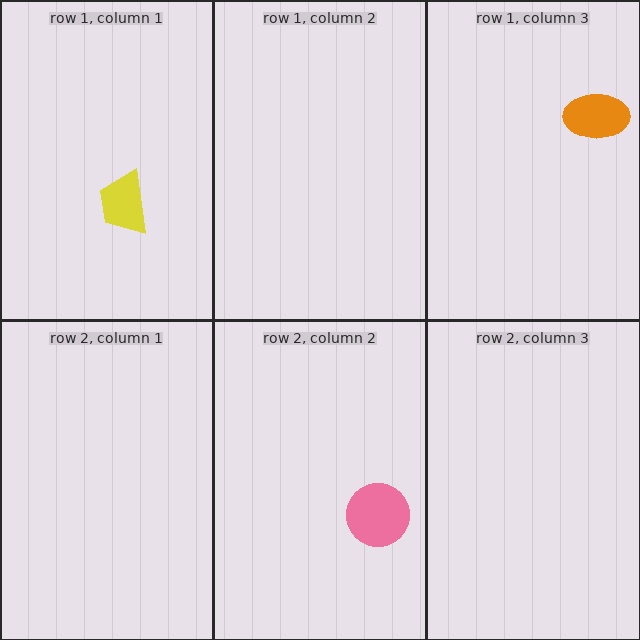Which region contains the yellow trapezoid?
The row 1, column 1 region.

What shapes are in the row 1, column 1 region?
The yellow trapezoid.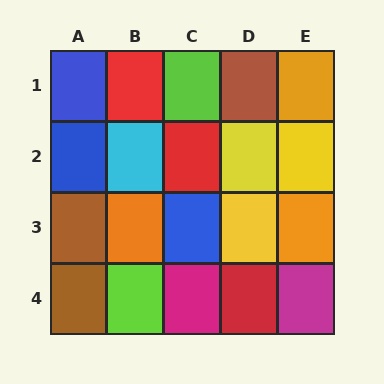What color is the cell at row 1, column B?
Red.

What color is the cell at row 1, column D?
Brown.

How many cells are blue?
3 cells are blue.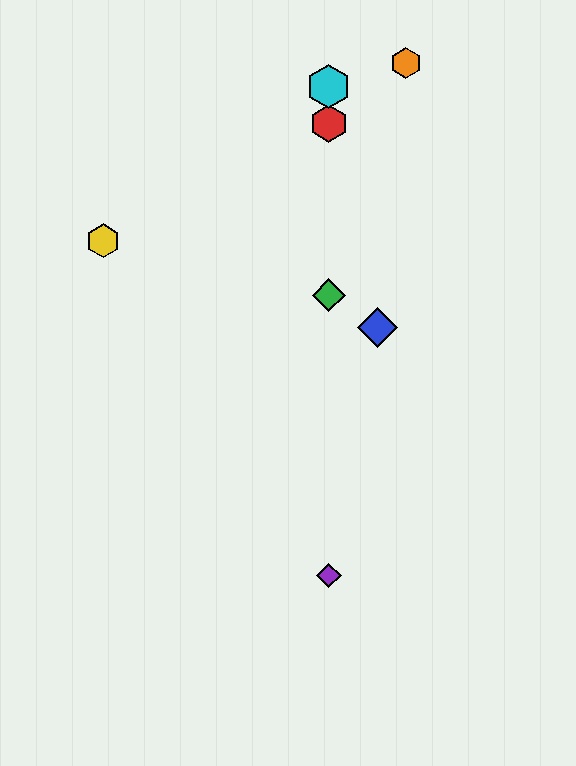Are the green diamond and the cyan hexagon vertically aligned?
Yes, both are at x≈329.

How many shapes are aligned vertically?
4 shapes (the red hexagon, the green diamond, the purple diamond, the cyan hexagon) are aligned vertically.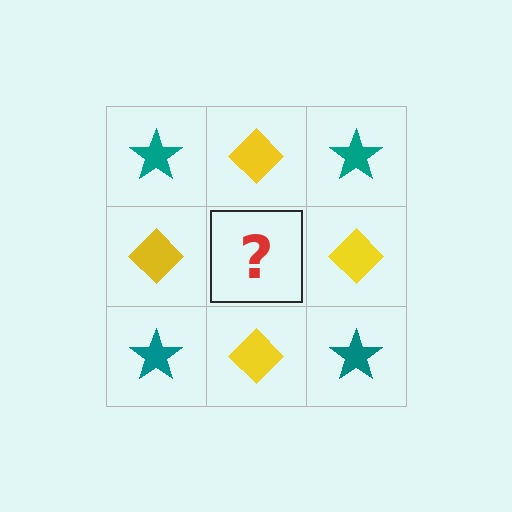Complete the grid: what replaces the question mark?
The question mark should be replaced with a teal star.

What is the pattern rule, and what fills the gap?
The rule is that it alternates teal star and yellow diamond in a checkerboard pattern. The gap should be filled with a teal star.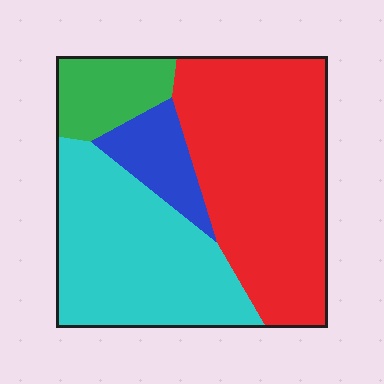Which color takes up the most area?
Red, at roughly 45%.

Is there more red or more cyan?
Red.